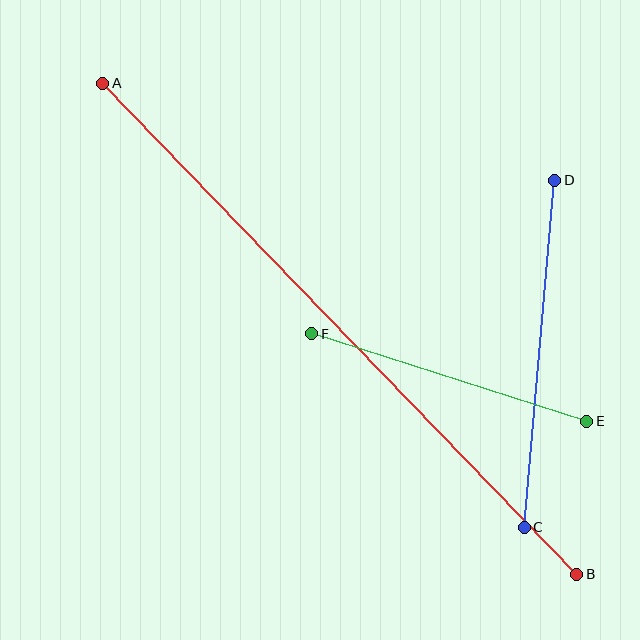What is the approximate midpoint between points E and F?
The midpoint is at approximately (449, 378) pixels.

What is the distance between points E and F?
The distance is approximately 289 pixels.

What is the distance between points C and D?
The distance is approximately 348 pixels.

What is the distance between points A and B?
The distance is approximately 682 pixels.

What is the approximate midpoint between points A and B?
The midpoint is at approximately (340, 329) pixels.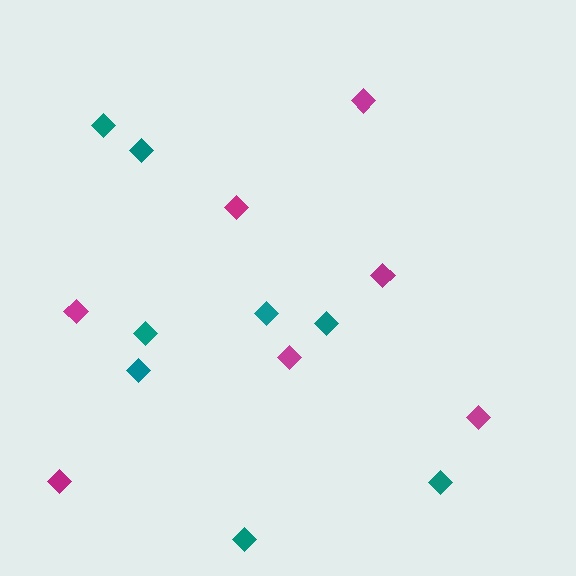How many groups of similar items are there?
There are 2 groups: one group of magenta diamonds (7) and one group of teal diamonds (8).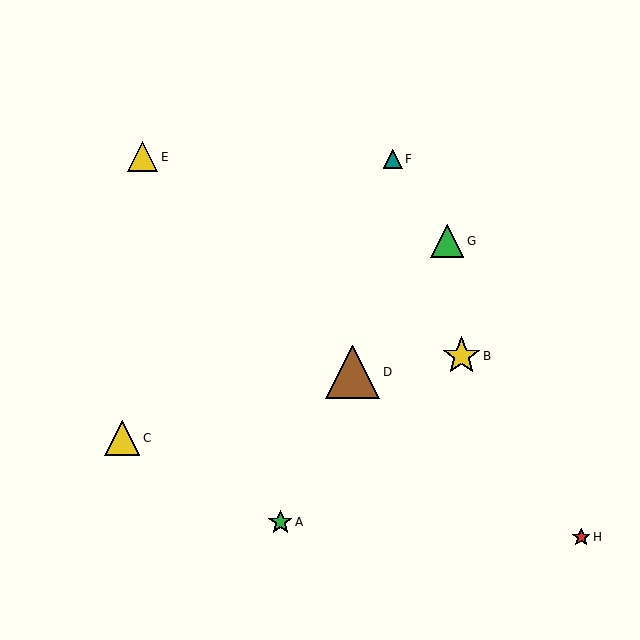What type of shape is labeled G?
Shape G is a green triangle.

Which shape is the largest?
The brown triangle (labeled D) is the largest.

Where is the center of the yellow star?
The center of the yellow star is at (461, 356).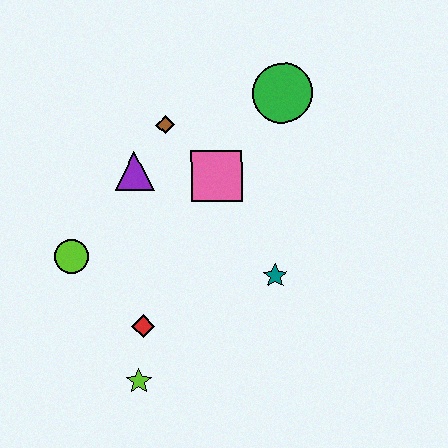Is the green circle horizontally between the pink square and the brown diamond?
No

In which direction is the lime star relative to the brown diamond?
The lime star is below the brown diamond.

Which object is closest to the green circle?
The pink square is closest to the green circle.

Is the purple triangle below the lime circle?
No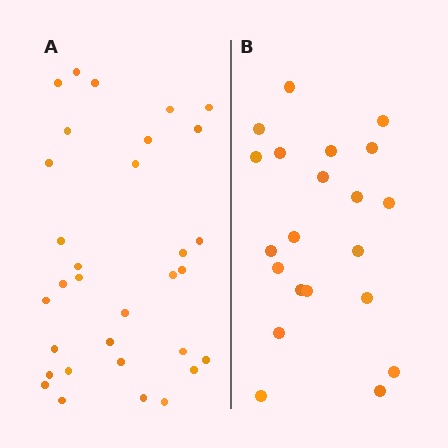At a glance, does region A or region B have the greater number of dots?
Region A (the left region) has more dots.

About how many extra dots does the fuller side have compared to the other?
Region A has roughly 12 or so more dots than region B.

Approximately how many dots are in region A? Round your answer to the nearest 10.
About 30 dots. (The exact count is 32, which rounds to 30.)